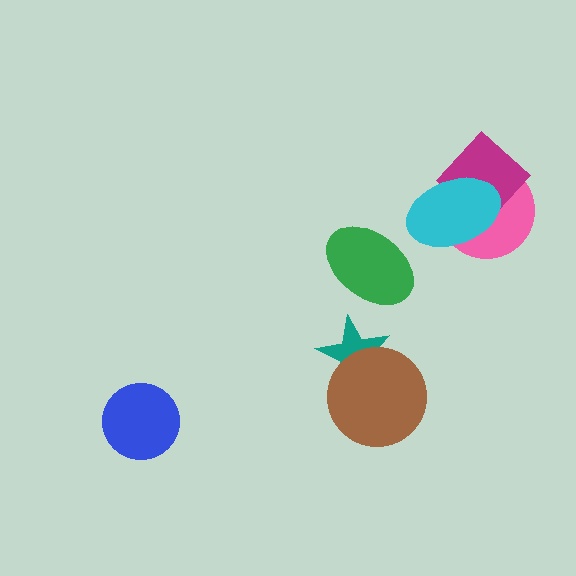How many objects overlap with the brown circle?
1 object overlaps with the brown circle.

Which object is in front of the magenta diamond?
The cyan ellipse is in front of the magenta diamond.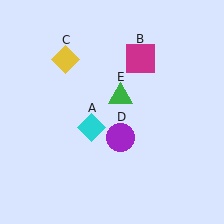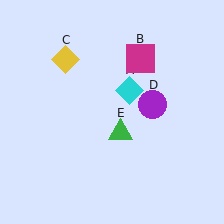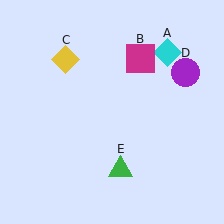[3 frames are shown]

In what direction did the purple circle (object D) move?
The purple circle (object D) moved up and to the right.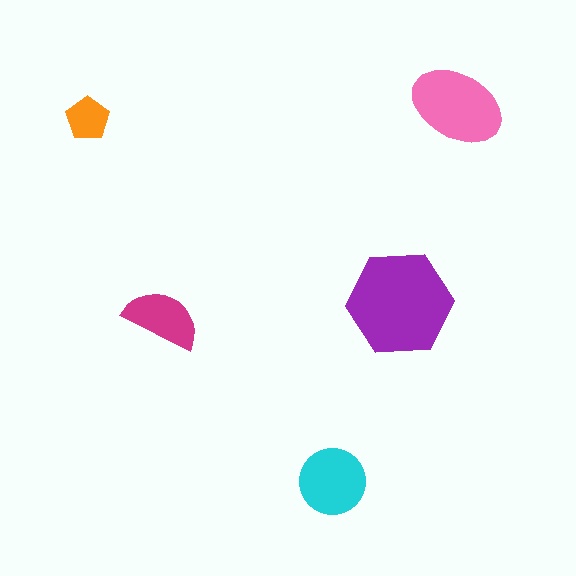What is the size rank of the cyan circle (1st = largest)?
3rd.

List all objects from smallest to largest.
The orange pentagon, the magenta semicircle, the cyan circle, the pink ellipse, the purple hexagon.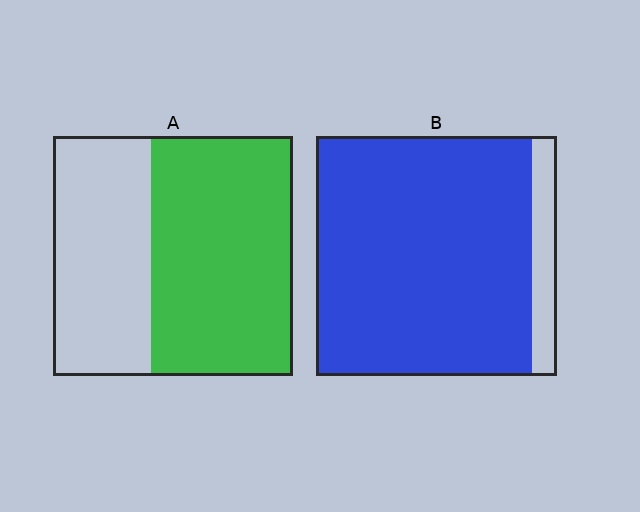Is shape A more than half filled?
Yes.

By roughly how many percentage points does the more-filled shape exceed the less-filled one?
By roughly 30 percentage points (B over A).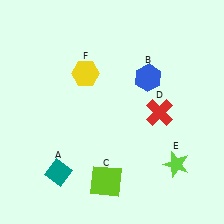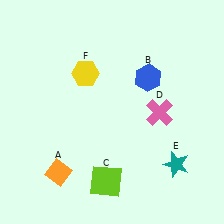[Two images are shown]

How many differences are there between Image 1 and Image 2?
There are 3 differences between the two images.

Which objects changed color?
A changed from teal to orange. D changed from red to pink. E changed from lime to teal.